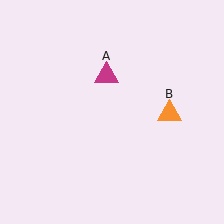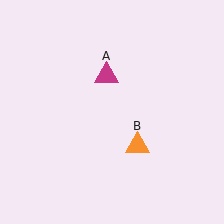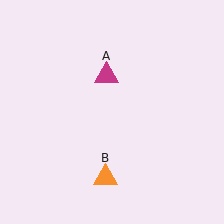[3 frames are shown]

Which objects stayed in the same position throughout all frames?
Magenta triangle (object A) remained stationary.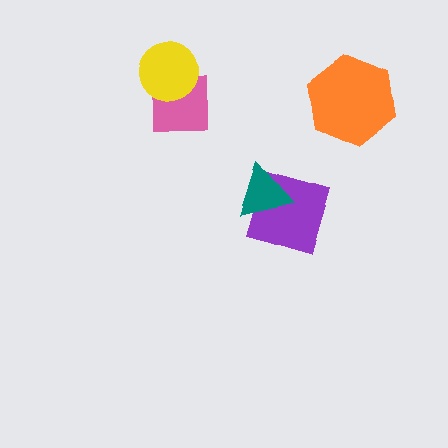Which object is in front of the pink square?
The yellow circle is in front of the pink square.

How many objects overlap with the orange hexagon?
0 objects overlap with the orange hexagon.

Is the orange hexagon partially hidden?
No, no other shape covers it.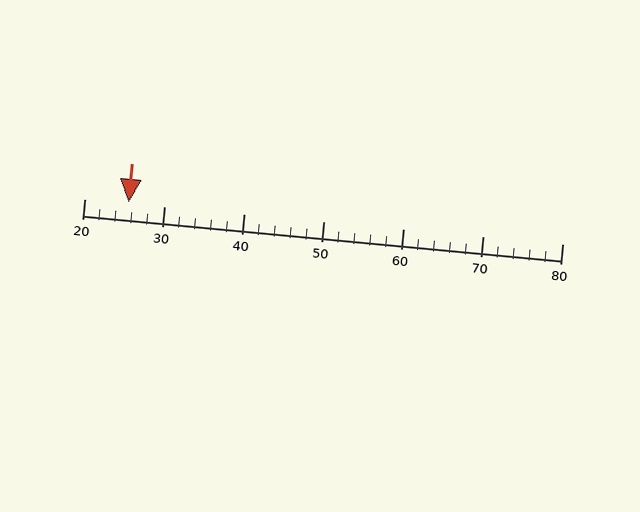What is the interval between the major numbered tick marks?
The major tick marks are spaced 10 units apart.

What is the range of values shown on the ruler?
The ruler shows values from 20 to 80.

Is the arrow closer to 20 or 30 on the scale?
The arrow is closer to 30.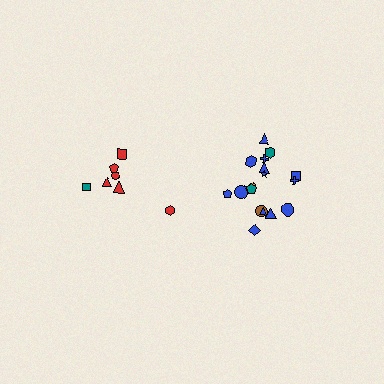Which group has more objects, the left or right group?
The right group.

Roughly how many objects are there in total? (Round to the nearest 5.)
Roughly 25 objects in total.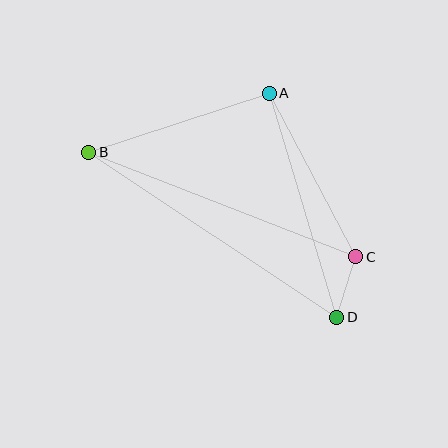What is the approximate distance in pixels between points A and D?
The distance between A and D is approximately 234 pixels.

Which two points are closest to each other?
Points C and D are closest to each other.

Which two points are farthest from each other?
Points B and D are farthest from each other.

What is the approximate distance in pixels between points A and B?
The distance between A and B is approximately 190 pixels.